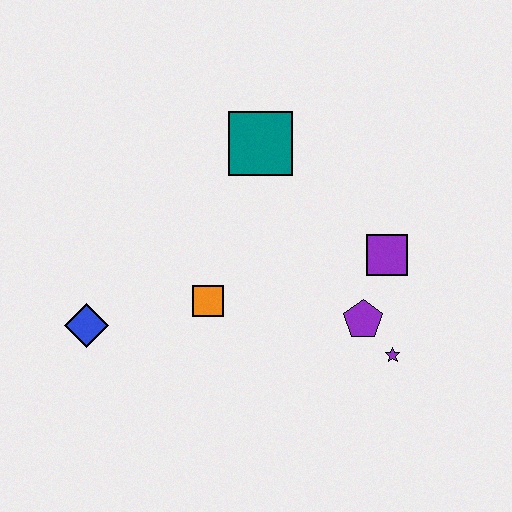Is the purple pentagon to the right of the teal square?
Yes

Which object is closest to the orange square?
The blue diamond is closest to the orange square.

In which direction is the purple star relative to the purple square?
The purple star is below the purple square.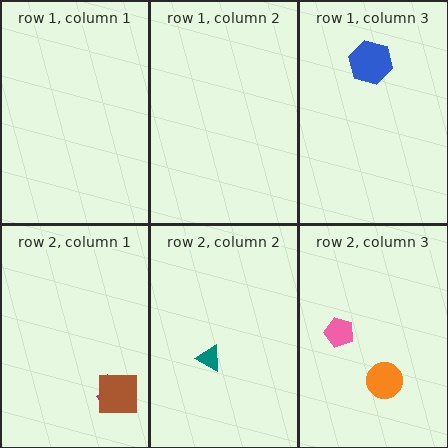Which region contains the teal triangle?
The row 2, column 2 region.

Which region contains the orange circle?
The row 2, column 3 region.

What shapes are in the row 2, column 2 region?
The teal triangle.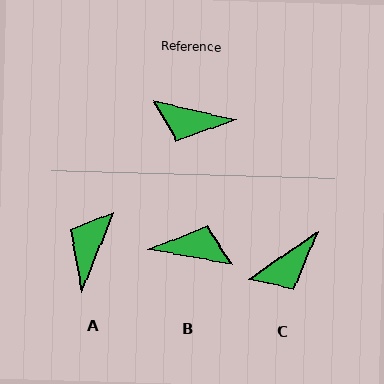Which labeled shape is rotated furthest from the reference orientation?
B, about 177 degrees away.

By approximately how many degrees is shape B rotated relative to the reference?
Approximately 177 degrees clockwise.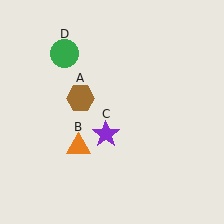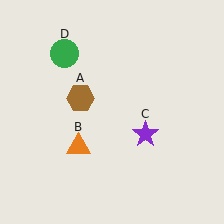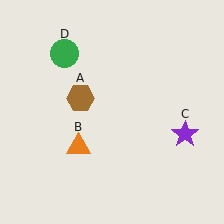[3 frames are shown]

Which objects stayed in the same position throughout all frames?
Brown hexagon (object A) and orange triangle (object B) and green circle (object D) remained stationary.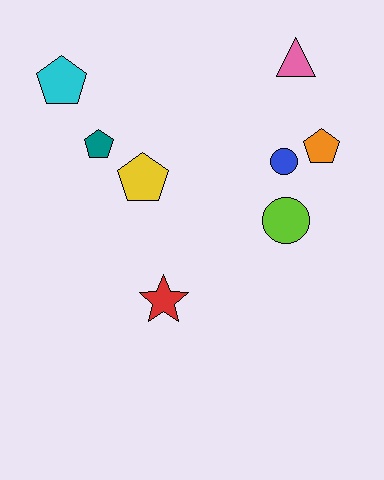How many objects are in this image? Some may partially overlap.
There are 8 objects.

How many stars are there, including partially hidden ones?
There is 1 star.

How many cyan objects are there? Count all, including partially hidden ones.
There is 1 cyan object.